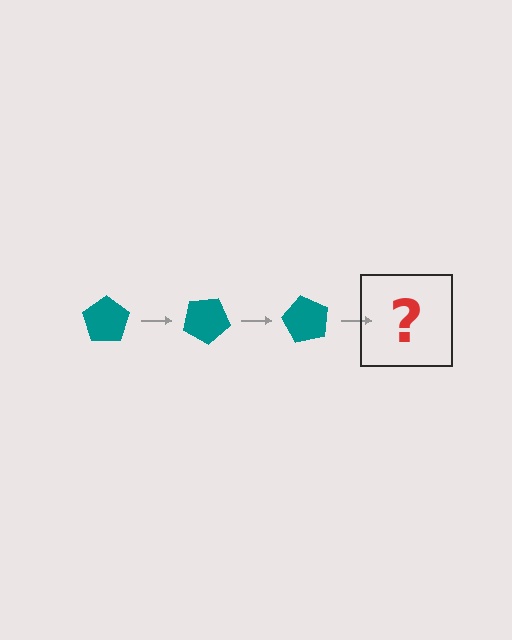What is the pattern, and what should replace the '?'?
The pattern is that the pentagon rotates 30 degrees each step. The '?' should be a teal pentagon rotated 90 degrees.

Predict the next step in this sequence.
The next step is a teal pentagon rotated 90 degrees.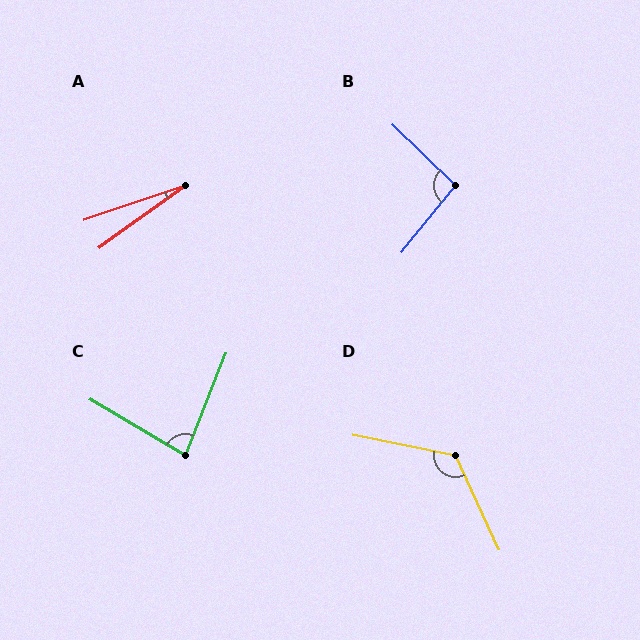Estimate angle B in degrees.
Approximately 95 degrees.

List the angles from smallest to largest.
A (18°), C (81°), B (95°), D (126°).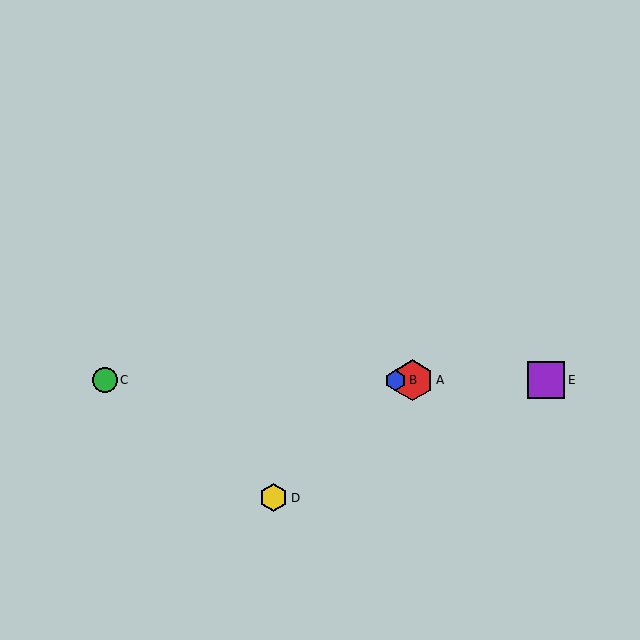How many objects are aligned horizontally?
4 objects (A, B, C, E) are aligned horizontally.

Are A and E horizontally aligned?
Yes, both are at y≈380.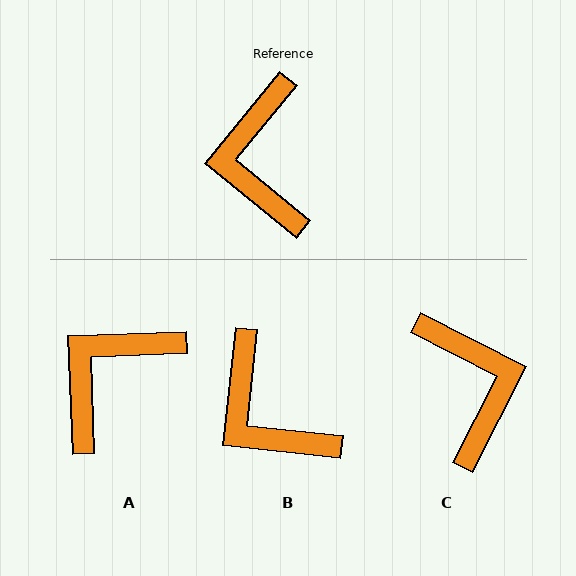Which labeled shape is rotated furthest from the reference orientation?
C, about 168 degrees away.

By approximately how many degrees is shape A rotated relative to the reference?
Approximately 49 degrees clockwise.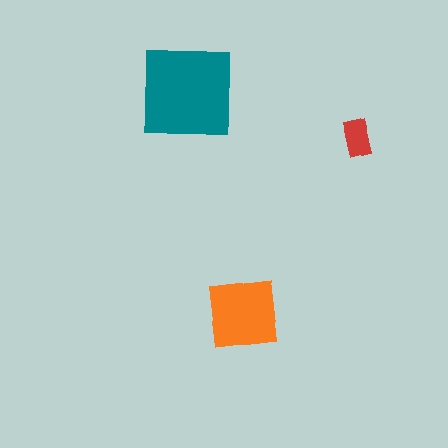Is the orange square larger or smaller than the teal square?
Smaller.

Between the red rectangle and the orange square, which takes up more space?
The orange square.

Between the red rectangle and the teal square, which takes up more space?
The teal square.